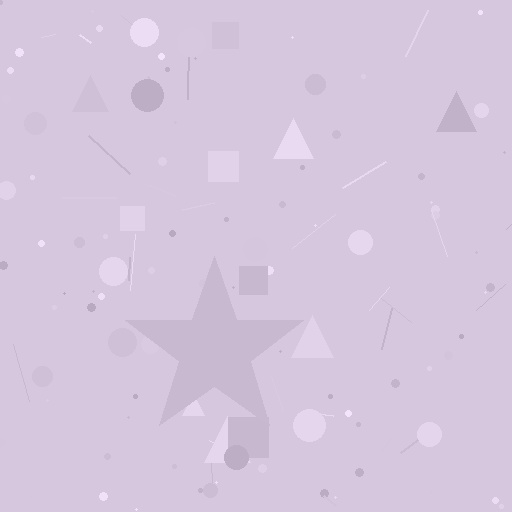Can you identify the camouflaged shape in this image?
The camouflaged shape is a star.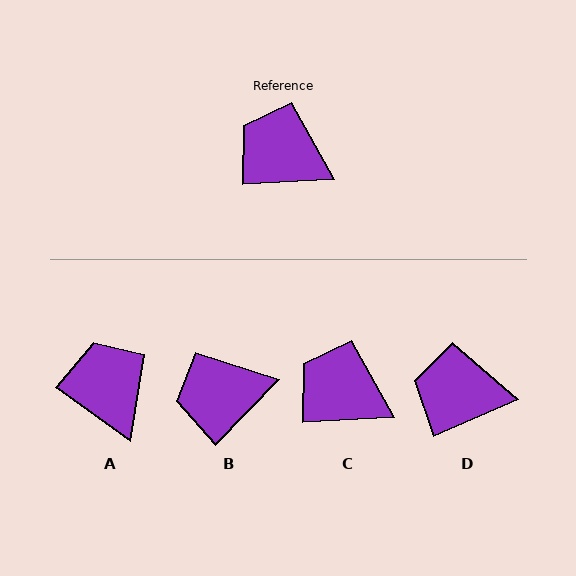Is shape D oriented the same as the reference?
No, it is off by about 20 degrees.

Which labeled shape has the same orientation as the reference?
C.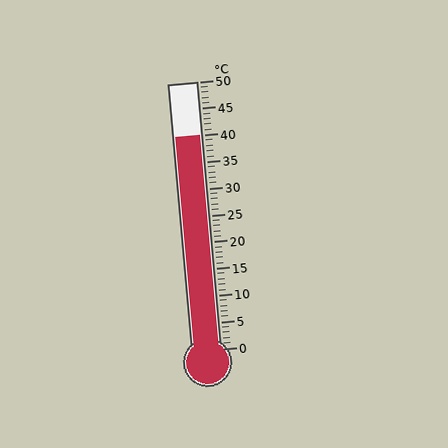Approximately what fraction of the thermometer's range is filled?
The thermometer is filled to approximately 80% of its range.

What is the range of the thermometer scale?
The thermometer scale ranges from 0°C to 50°C.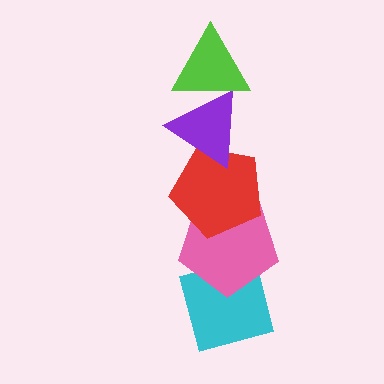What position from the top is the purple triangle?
The purple triangle is 2nd from the top.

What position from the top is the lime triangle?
The lime triangle is 1st from the top.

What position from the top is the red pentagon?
The red pentagon is 3rd from the top.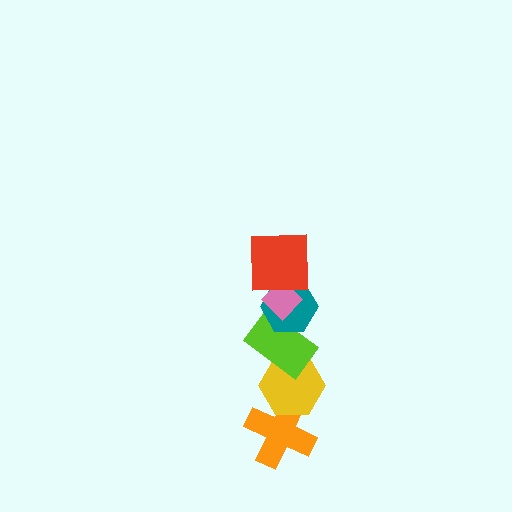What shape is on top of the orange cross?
The yellow hexagon is on top of the orange cross.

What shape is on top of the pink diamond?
The red square is on top of the pink diamond.